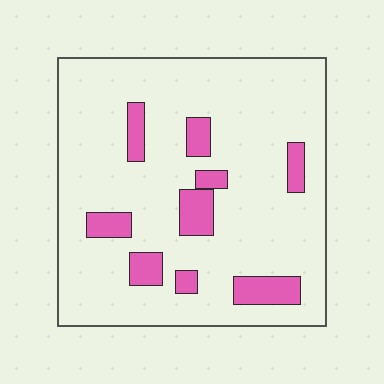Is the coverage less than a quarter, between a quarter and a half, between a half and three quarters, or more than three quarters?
Less than a quarter.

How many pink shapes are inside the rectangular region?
9.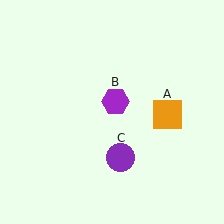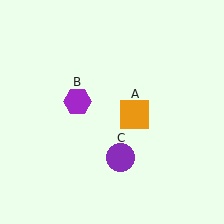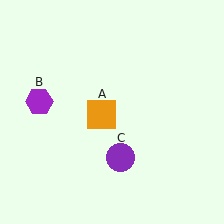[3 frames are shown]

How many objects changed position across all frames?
2 objects changed position: orange square (object A), purple hexagon (object B).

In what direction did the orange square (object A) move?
The orange square (object A) moved left.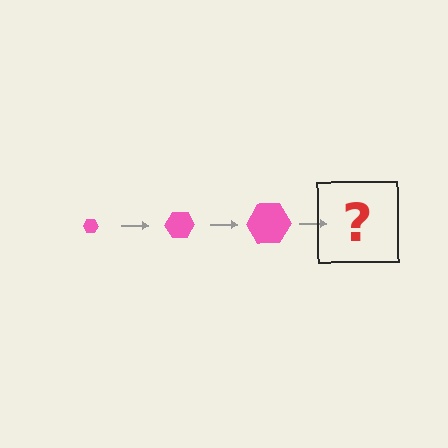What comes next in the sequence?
The next element should be a pink hexagon, larger than the previous one.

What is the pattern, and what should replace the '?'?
The pattern is that the hexagon gets progressively larger each step. The '?' should be a pink hexagon, larger than the previous one.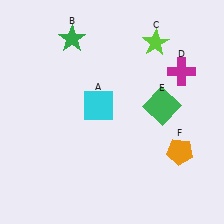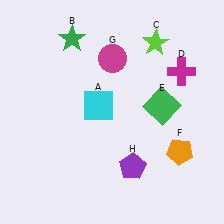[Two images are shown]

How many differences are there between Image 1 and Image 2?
There are 2 differences between the two images.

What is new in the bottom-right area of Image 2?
A purple pentagon (H) was added in the bottom-right area of Image 2.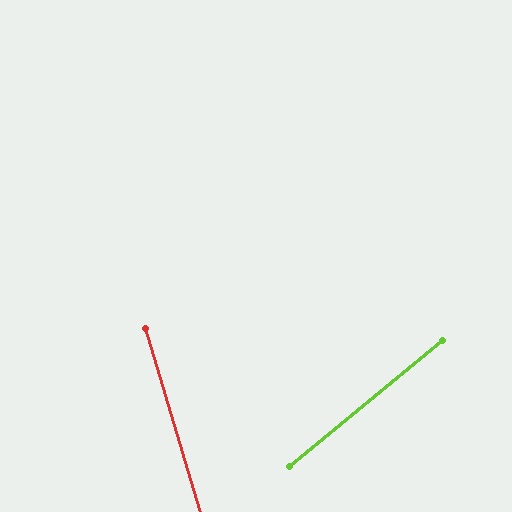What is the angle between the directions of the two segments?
Approximately 67 degrees.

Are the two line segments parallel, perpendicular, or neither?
Neither parallel nor perpendicular — they differ by about 67°.